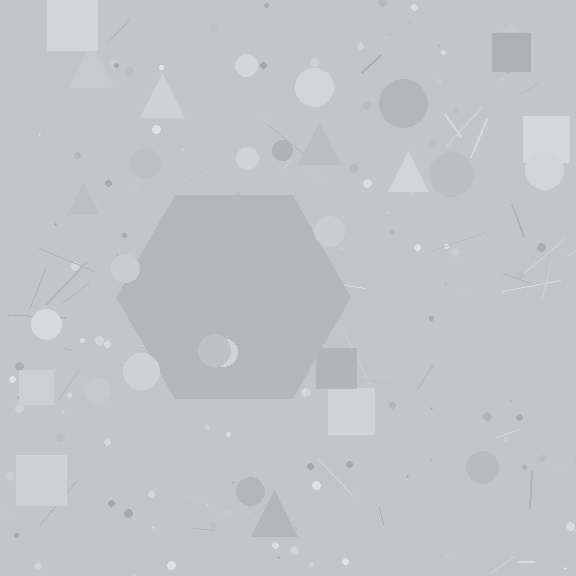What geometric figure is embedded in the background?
A hexagon is embedded in the background.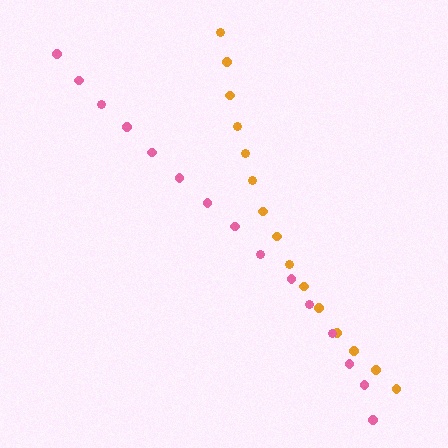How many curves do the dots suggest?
There are 2 distinct paths.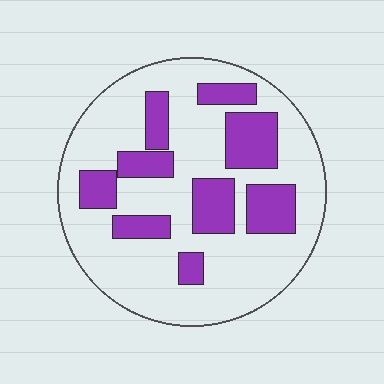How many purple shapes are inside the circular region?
9.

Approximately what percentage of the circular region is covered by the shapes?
Approximately 30%.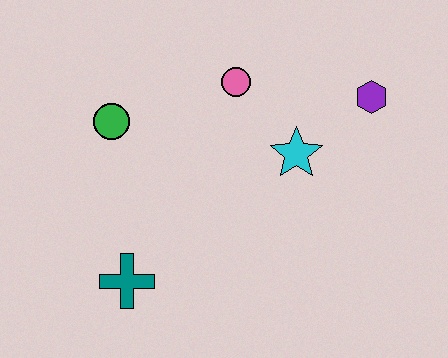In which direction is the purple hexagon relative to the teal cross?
The purple hexagon is to the right of the teal cross.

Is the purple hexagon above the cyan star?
Yes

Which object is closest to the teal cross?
The green circle is closest to the teal cross.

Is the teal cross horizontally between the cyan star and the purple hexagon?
No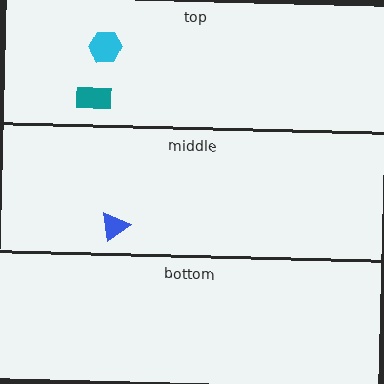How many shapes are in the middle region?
1.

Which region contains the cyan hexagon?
The top region.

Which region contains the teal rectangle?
The top region.